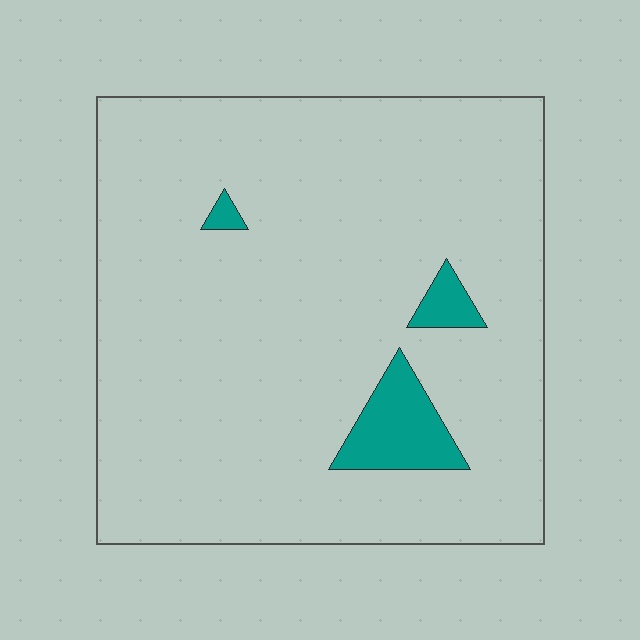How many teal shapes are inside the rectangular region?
3.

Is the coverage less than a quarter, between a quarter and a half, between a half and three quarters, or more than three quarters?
Less than a quarter.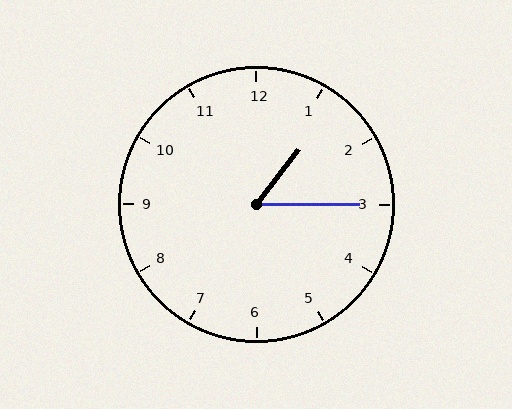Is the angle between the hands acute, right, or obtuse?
It is acute.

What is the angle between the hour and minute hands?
Approximately 52 degrees.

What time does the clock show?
1:15.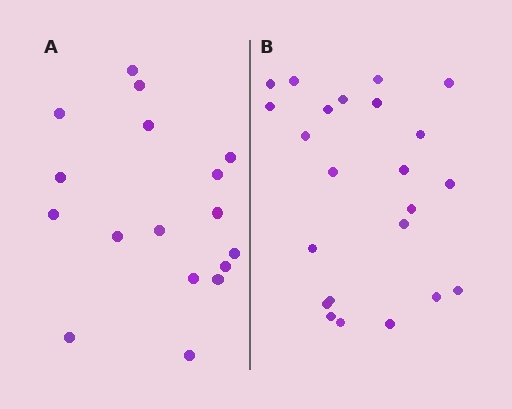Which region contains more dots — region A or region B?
Region B (the right region) has more dots.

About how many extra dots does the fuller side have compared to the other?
Region B has about 6 more dots than region A.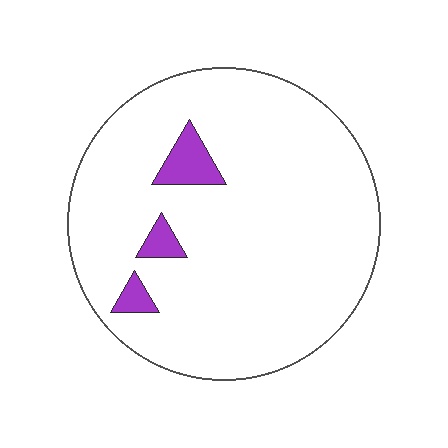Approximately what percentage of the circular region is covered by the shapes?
Approximately 5%.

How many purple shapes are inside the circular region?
3.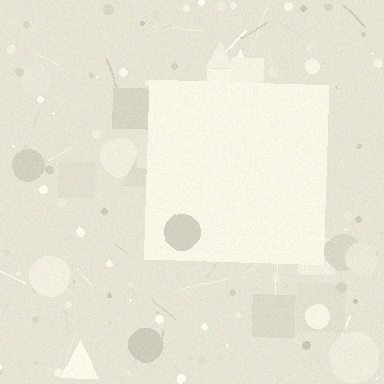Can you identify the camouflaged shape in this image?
The camouflaged shape is a square.